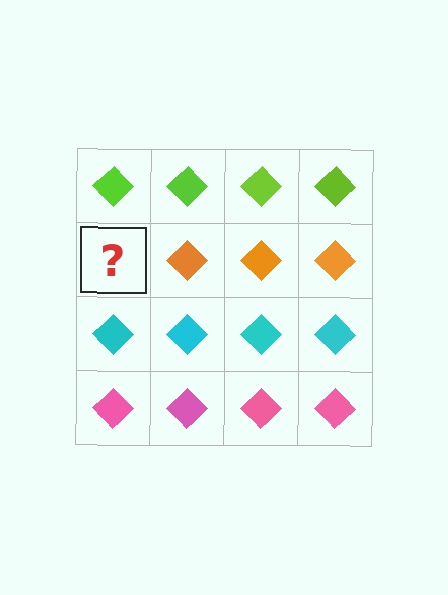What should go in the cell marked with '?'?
The missing cell should contain an orange diamond.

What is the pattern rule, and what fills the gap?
The rule is that each row has a consistent color. The gap should be filled with an orange diamond.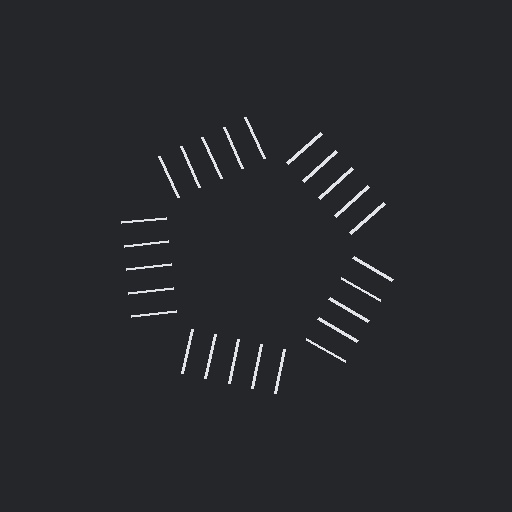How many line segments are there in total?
25 — 5 along each of the 5 edges.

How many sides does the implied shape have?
5 sides — the line-ends trace a pentagon.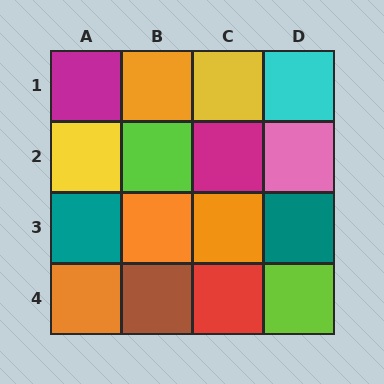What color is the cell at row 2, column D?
Pink.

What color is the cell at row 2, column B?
Lime.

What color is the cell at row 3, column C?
Orange.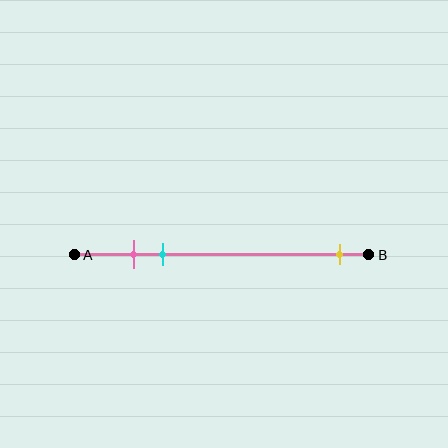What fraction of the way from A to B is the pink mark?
The pink mark is approximately 20% (0.2) of the way from A to B.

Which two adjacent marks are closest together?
The pink and cyan marks are the closest adjacent pair.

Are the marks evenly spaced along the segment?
No, the marks are not evenly spaced.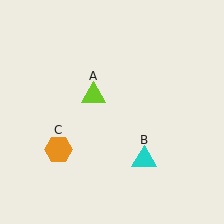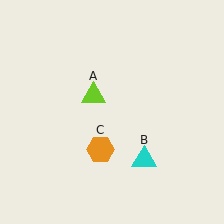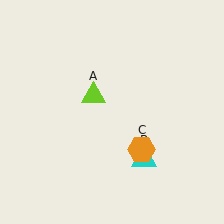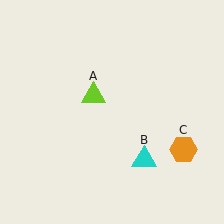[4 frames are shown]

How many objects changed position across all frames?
1 object changed position: orange hexagon (object C).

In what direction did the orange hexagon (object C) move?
The orange hexagon (object C) moved right.